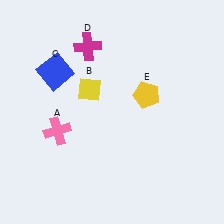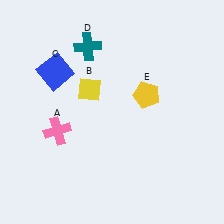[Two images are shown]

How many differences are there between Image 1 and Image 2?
There is 1 difference between the two images.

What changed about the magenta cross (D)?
In Image 1, D is magenta. In Image 2, it changed to teal.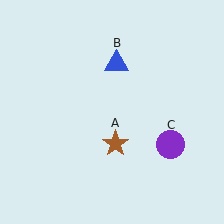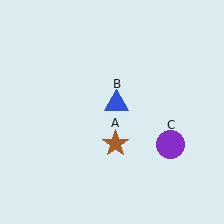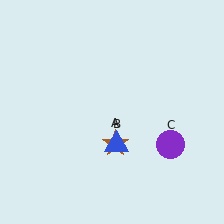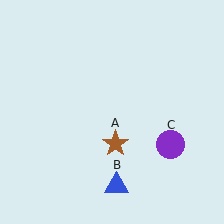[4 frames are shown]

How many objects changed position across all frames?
1 object changed position: blue triangle (object B).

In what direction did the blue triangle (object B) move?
The blue triangle (object B) moved down.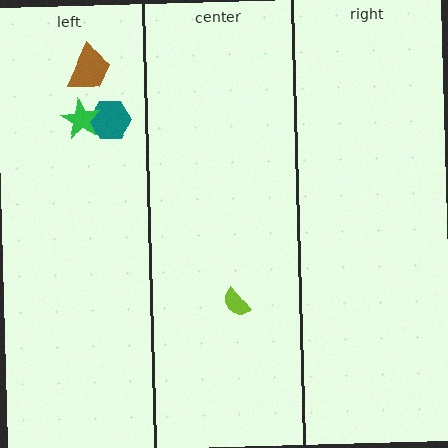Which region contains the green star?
The left region.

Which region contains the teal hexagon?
The left region.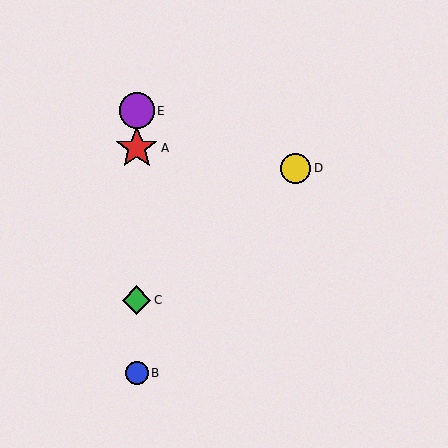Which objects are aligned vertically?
Objects A, B, C, E are aligned vertically.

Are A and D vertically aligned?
No, A is at x≈137 and D is at x≈296.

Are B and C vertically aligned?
Yes, both are at x≈137.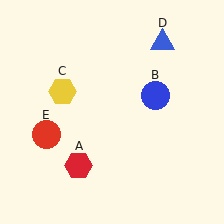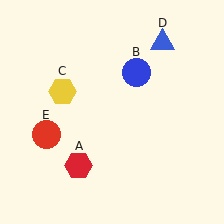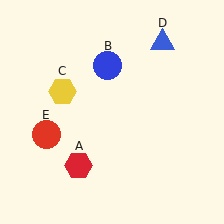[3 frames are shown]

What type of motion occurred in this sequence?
The blue circle (object B) rotated counterclockwise around the center of the scene.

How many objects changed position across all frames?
1 object changed position: blue circle (object B).